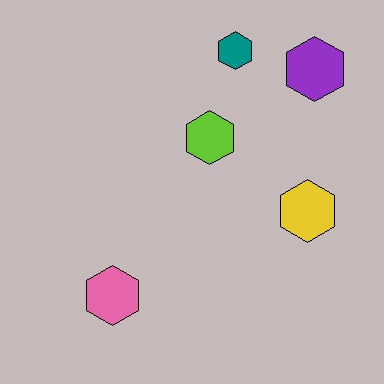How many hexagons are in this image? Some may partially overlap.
There are 5 hexagons.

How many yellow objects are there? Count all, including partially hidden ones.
There is 1 yellow object.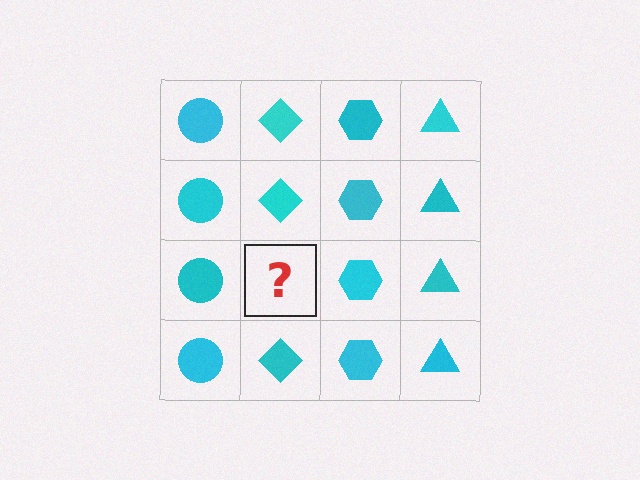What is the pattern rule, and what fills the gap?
The rule is that each column has a consistent shape. The gap should be filled with a cyan diamond.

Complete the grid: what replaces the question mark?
The question mark should be replaced with a cyan diamond.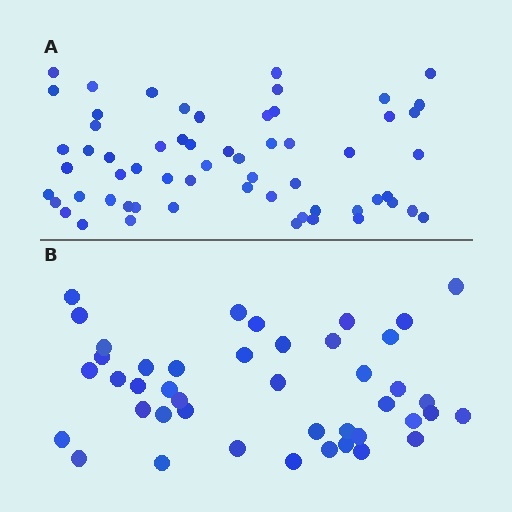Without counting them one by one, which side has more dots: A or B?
Region A (the top region) has more dots.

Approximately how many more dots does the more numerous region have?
Region A has approximately 15 more dots than region B.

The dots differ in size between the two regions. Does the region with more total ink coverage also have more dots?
No. Region B has more total ink coverage because its dots are larger, but region A actually contains more individual dots. Total area can be misleading — the number of items is what matters here.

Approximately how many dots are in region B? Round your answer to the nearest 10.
About 40 dots. (The exact count is 43, which rounds to 40.)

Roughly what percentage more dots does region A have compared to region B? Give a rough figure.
About 40% more.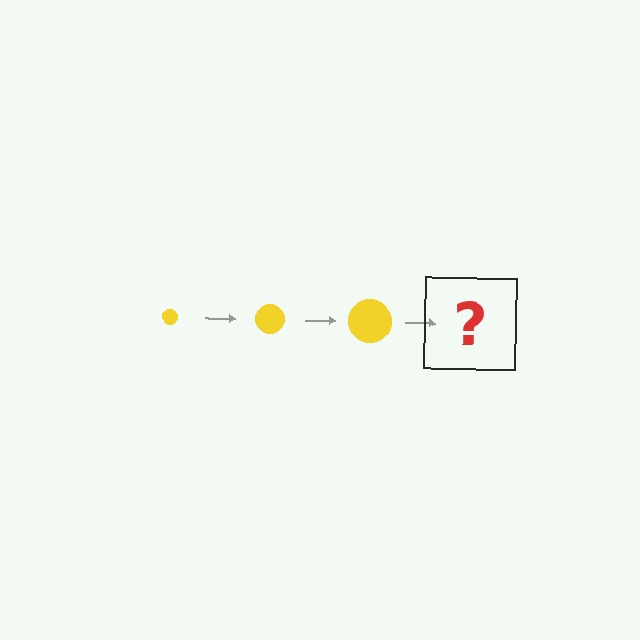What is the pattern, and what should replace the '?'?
The pattern is that the circle gets progressively larger each step. The '?' should be a yellow circle, larger than the previous one.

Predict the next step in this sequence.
The next step is a yellow circle, larger than the previous one.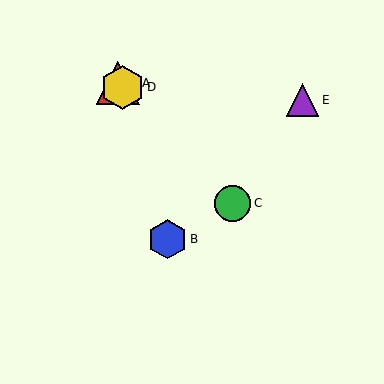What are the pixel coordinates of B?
Object B is at (168, 239).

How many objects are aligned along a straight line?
3 objects (A, C, D) are aligned along a straight line.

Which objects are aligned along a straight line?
Objects A, C, D are aligned along a straight line.